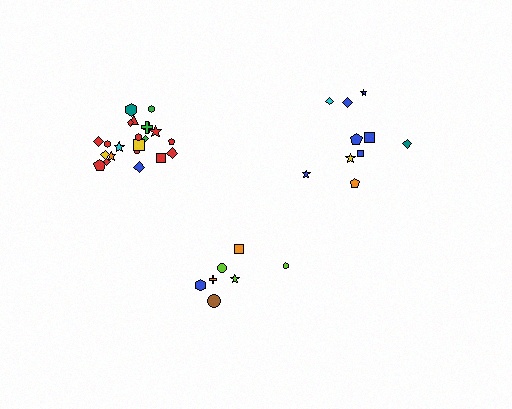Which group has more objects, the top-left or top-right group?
The top-left group.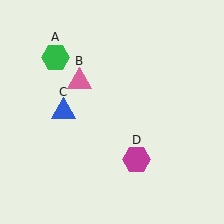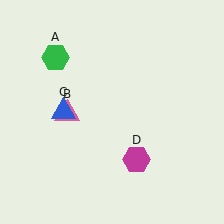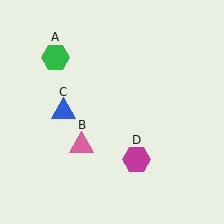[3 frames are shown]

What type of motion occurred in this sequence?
The pink triangle (object B) rotated counterclockwise around the center of the scene.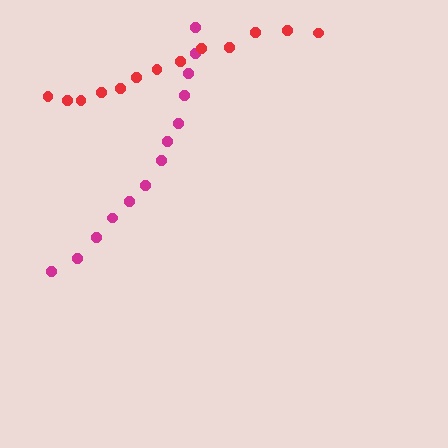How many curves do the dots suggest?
There are 2 distinct paths.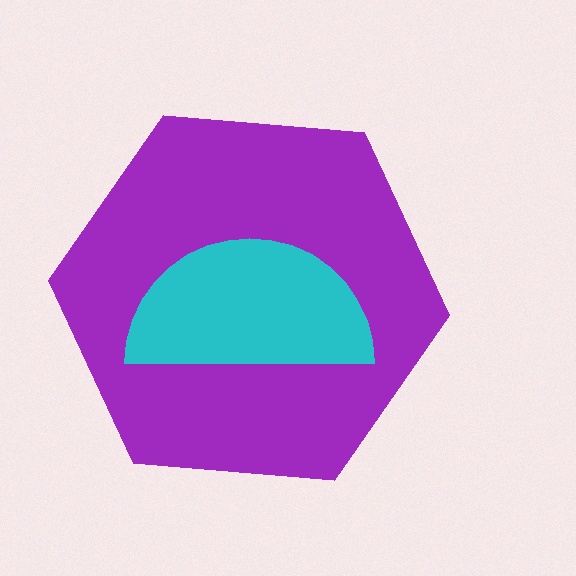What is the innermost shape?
The cyan semicircle.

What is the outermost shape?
The purple hexagon.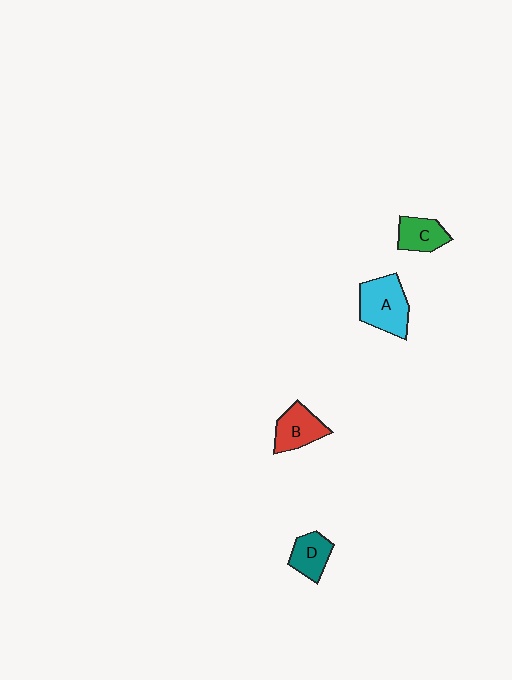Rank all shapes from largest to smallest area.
From largest to smallest: A (cyan), B (red), C (green), D (teal).